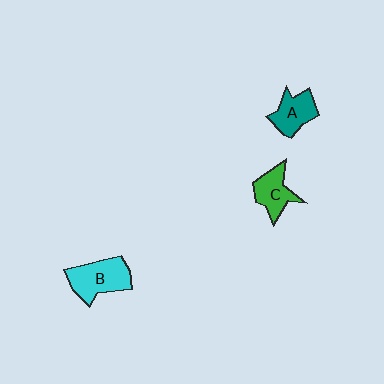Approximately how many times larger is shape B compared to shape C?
Approximately 1.4 times.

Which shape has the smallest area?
Shape C (green).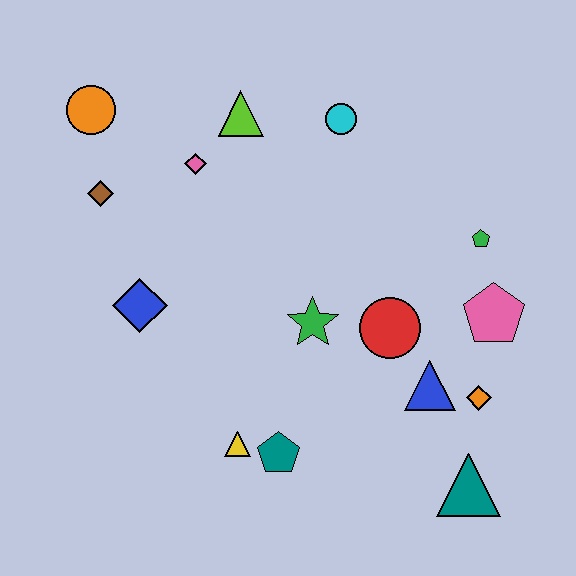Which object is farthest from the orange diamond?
The orange circle is farthest from the orange diamond.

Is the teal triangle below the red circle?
Yes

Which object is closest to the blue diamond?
The brown diamond is closest to the blue diamond.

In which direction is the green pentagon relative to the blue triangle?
The green pentagon is above the blue triangle.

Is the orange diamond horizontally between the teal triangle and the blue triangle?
No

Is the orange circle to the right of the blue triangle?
No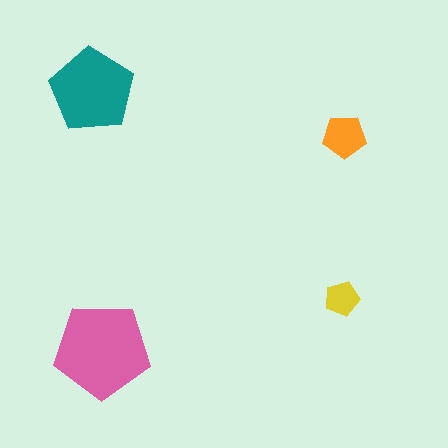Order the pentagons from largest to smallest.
the pink one, the teal one, the orange one, the yellow one.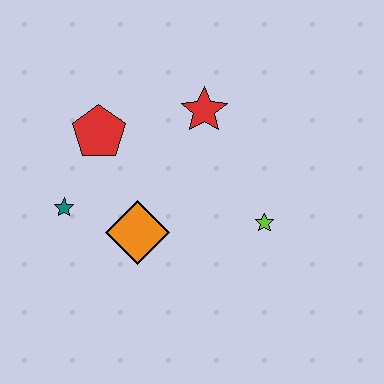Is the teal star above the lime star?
Yes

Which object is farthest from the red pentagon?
The lime star is farthest from the red pentagon.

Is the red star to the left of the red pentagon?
No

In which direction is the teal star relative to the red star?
The teal star is to the left of the red star.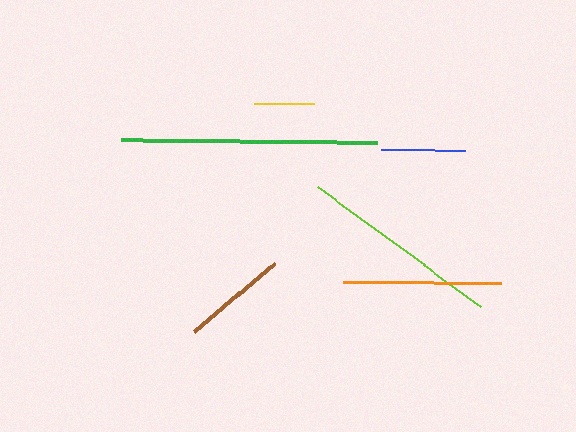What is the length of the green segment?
The green segment is approximately 256 pixels long.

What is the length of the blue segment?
The blue segment is approximately 84 pixels long.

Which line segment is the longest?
The green line is the longest at approximately 256 pixels.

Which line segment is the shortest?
The yellow line is the shortest at approximately 60 pixels.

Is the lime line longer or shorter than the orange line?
The lime line is longer than the orange line.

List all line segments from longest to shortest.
From longest to shortest: green, lime, orange, brown, blue, yellow.